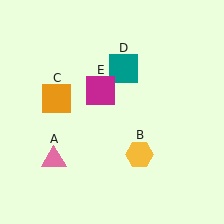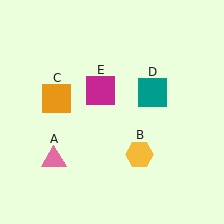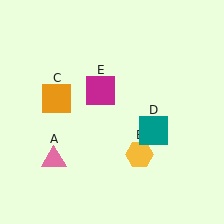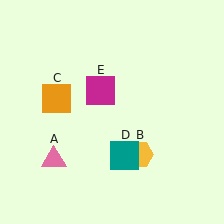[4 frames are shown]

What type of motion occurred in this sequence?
The teal square (object D) rotated clockwise around the center of the scene.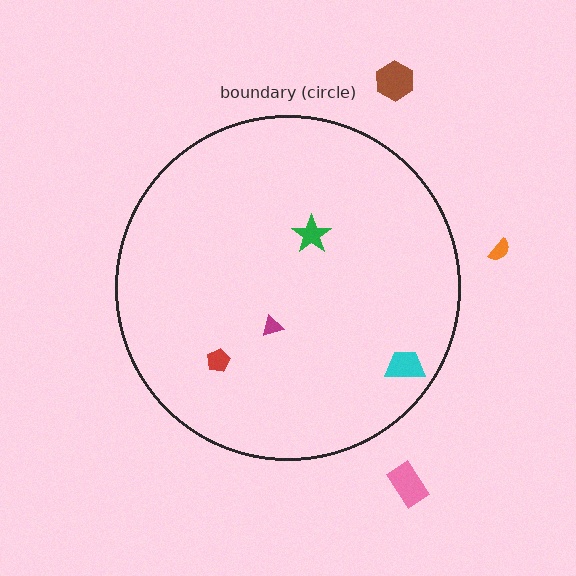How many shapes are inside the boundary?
4 inside, 3 outside.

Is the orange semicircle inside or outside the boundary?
Outside.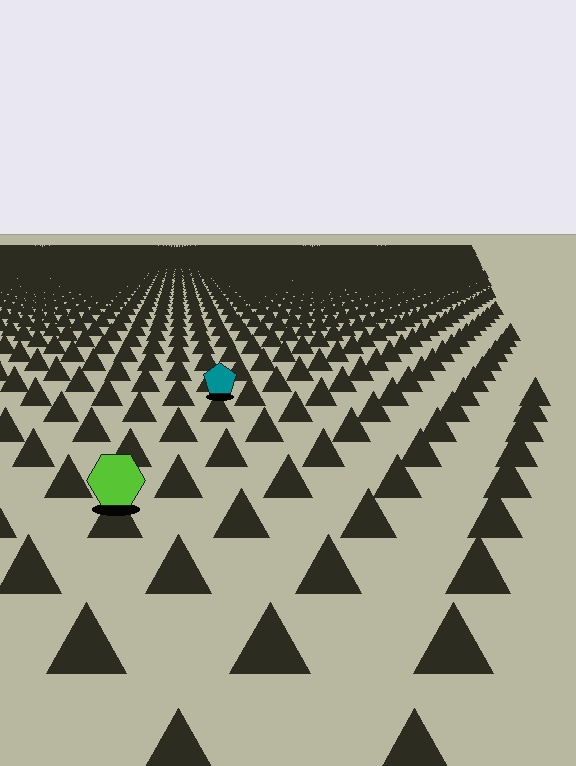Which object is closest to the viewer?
The lime hexagon is closest. The texture marks near it are larger and more spread out.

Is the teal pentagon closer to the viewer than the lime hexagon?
No. The lime hexagon is closer — you can tell from the texture gradient: the ground texture is coarser near it.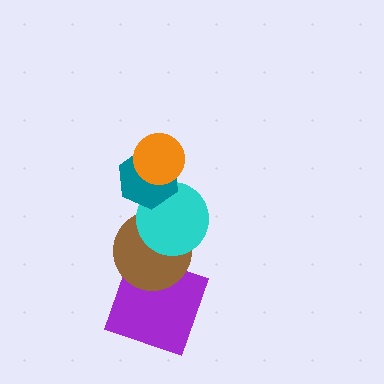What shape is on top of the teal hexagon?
The orange circle is on top of the teal hexagon.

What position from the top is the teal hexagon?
The teal hexagon is 2nd from the top.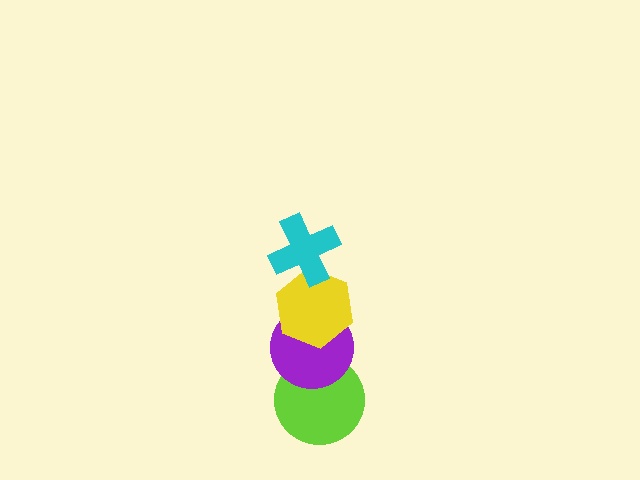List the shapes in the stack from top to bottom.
From top to bottom: the cyan cross, the yellow hexagon, the purple circle, the lime circle.